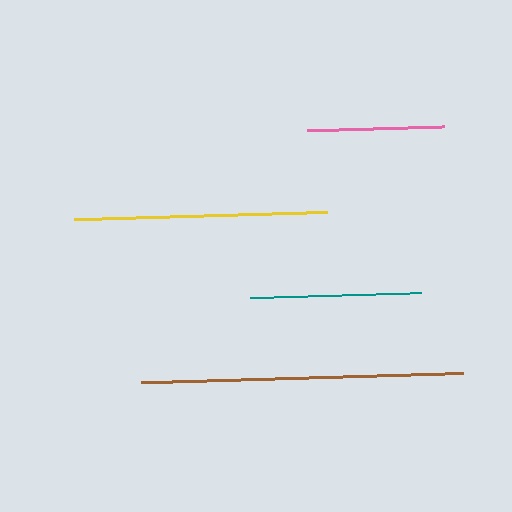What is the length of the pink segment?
The pink segment is approximately 137 pixels long.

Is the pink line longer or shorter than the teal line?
The teal line is longer than the pink line.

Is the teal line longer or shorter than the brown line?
The brown line is longer than the teal line.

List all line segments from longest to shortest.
From longest to shortest: brown, yellow, teal, pink.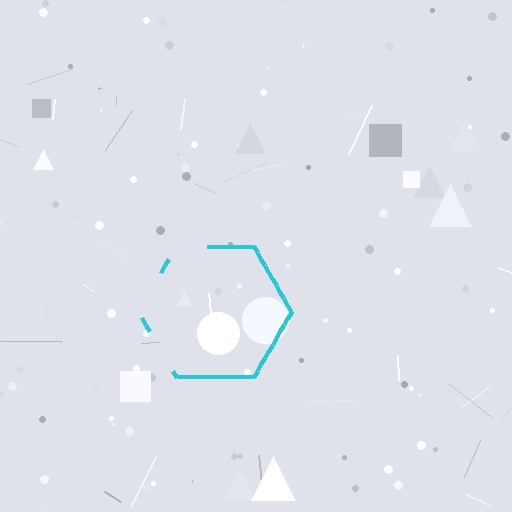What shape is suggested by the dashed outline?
The dashed outline suggests a hexagon.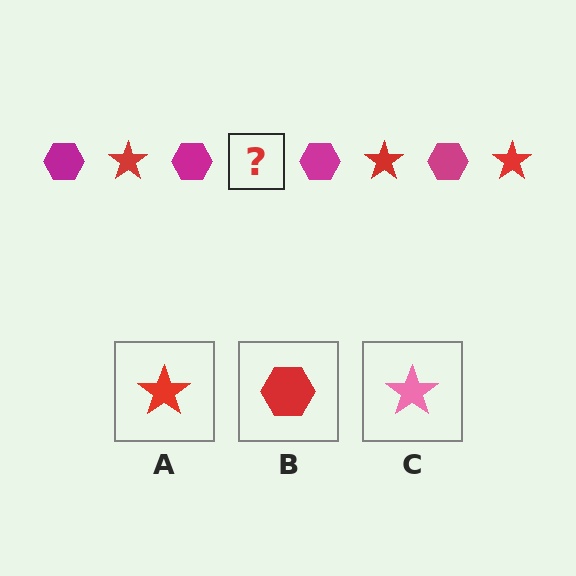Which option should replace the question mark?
Option A.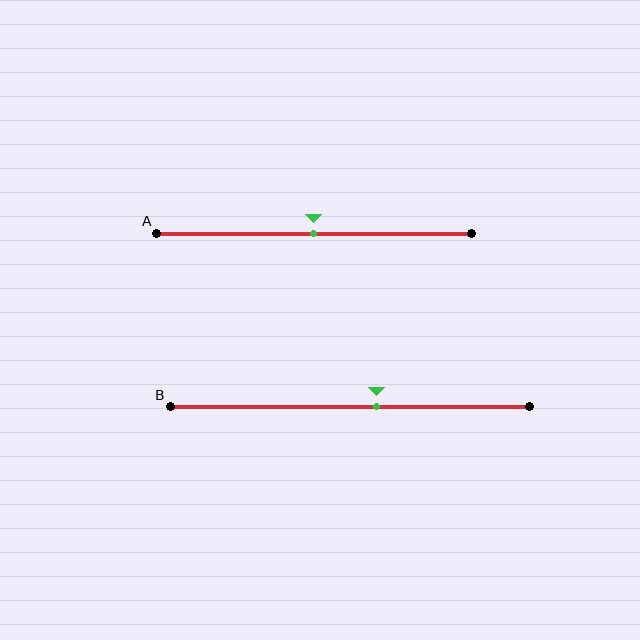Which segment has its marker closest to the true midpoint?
Segment A has its marker closest to the true midpoint.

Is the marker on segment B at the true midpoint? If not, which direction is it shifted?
No, the marker on segment B is shifted to the right by about 7% of the segment length.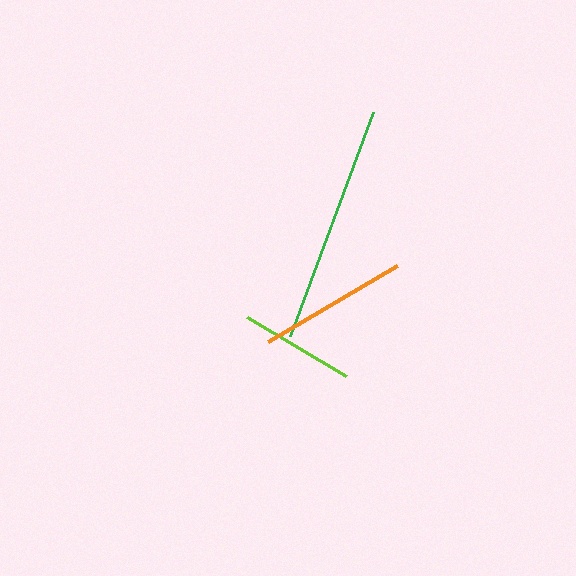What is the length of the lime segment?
The lime segment is approximately 115 pixels long.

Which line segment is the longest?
The green line is the longest at approximately 239 pixels.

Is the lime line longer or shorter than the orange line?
The orange line is longer than the lime line.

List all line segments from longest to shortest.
From longest to shortest: green, orange, lime.